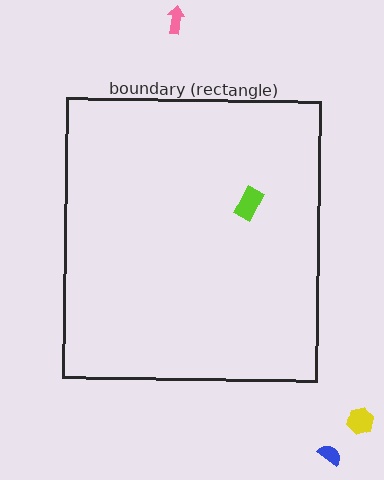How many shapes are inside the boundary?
1 inside, 3 outside.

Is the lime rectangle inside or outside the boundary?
Inside.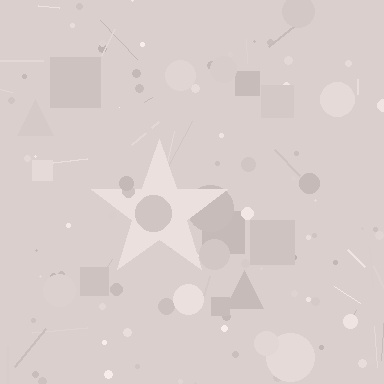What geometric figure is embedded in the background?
A star is embedded in the background.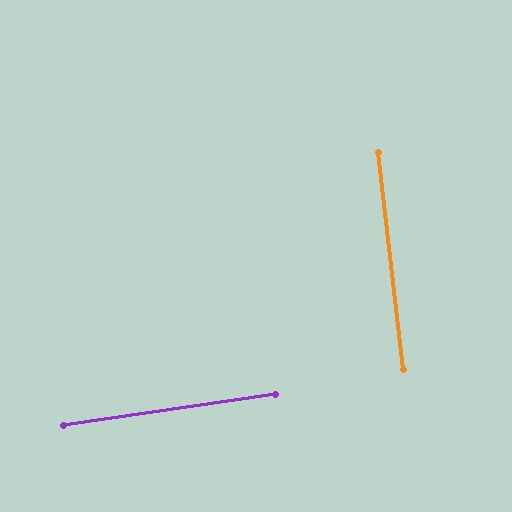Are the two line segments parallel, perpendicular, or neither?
Perpendicular — they meet at approximately 88°.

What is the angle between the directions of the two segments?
Approximately 88 degrees.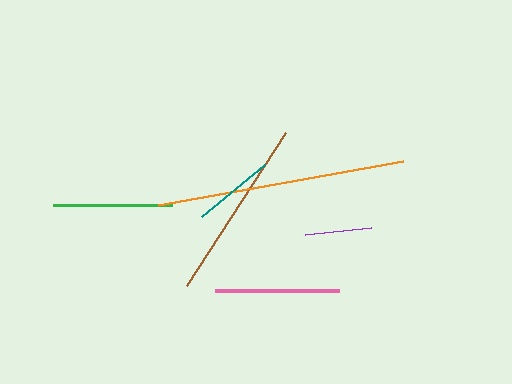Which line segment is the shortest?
The purple line is the shortest at approximately 66 pixels.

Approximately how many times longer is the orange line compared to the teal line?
The orange line is approximately 3.0 times the length of the teal line.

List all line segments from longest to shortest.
From longest to shortest: orange, brown, pink, green, teal, purple.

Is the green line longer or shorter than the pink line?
The pink line is longer than the green line.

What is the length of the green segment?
The green segment is approximately 119 pixels long.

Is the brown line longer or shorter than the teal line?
The brown line is longer than the teal line.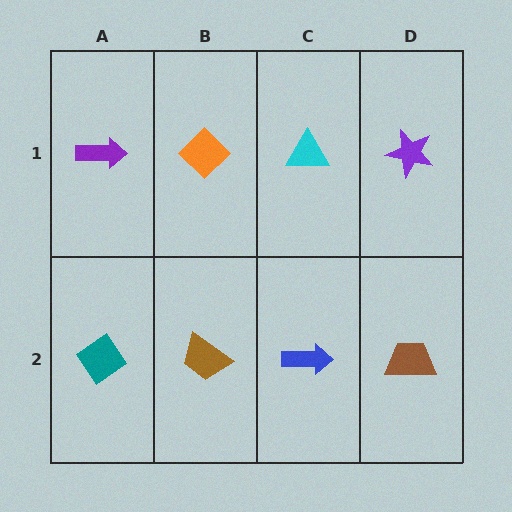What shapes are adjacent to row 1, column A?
A teal diamond (row 2, column A), an orange diamond (row 1, column B).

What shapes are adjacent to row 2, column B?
An orange diamond (row 1, column B), a teal diamond (row 2, column A), a blue arrow (row 2, column C).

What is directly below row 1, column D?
A brown trapezoid.